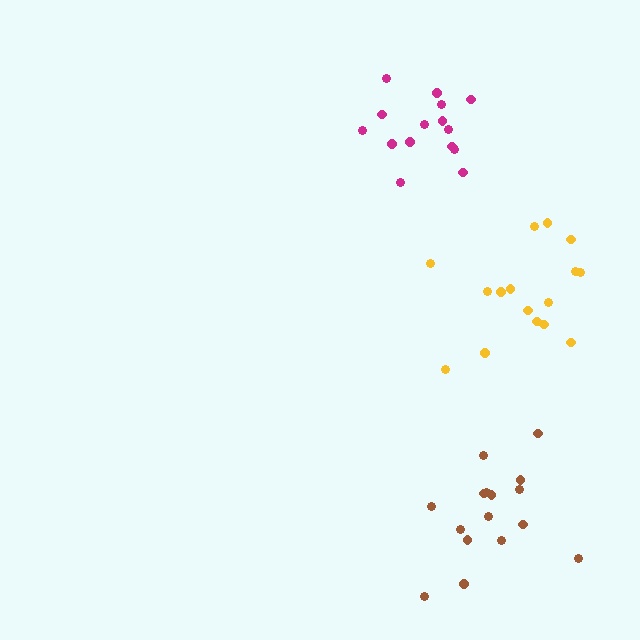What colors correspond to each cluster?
The clusters are colored: magenta, yellow, brown.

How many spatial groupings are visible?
There are 3 spatial groupings.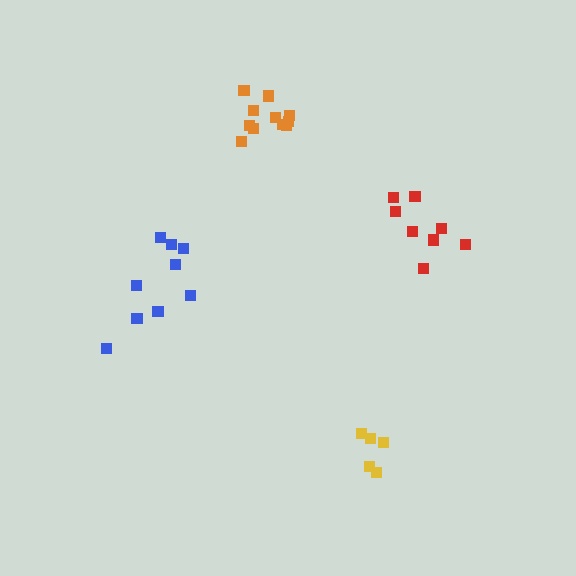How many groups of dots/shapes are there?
There are 4 groups.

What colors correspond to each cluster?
The clusters are colored: blue, red, orange, yellow.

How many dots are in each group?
Group 1: 9 dots, Group 2: 8 dots, Group 3: 11 dots, Group 4: 5 dots (33 total).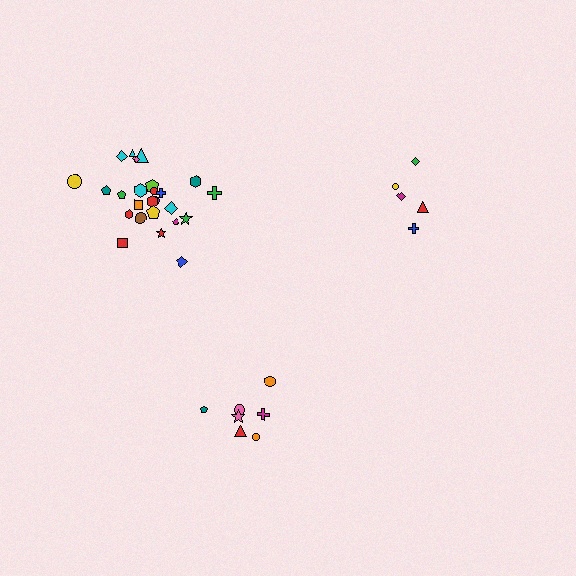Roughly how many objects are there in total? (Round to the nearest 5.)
Roughly 35 objects in total.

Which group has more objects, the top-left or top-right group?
The top-left group.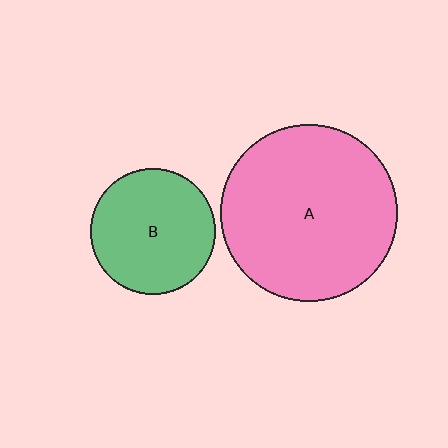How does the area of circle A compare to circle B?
Approximately 2.0 times.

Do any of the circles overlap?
No, none of the circles overlap.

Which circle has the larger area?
Circle A (pink).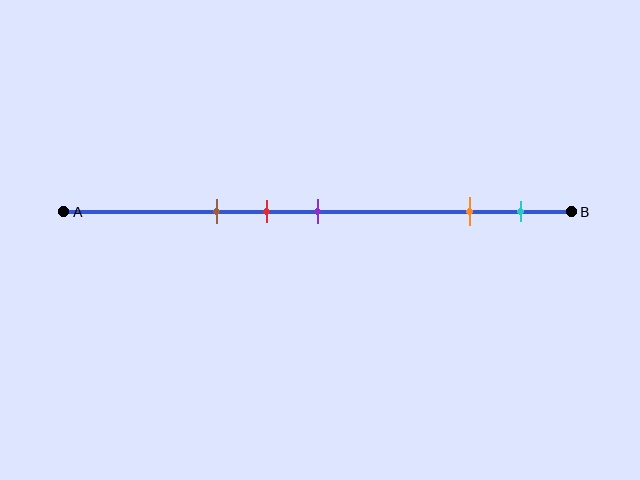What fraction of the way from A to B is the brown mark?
The brown mark is approximately 30% (0.3) of the way from A to B.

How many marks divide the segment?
There are 5 marks dividing the segment.